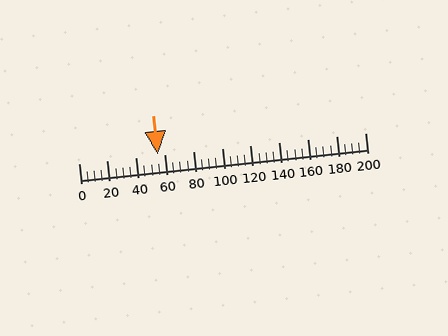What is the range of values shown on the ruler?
The ruler shows values from 0 to 200.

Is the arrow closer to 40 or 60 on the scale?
The arrow is closer to 60.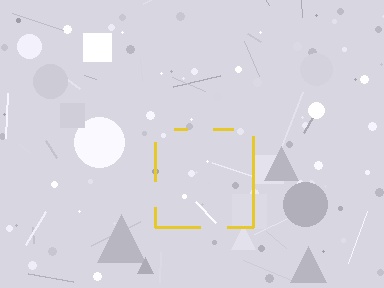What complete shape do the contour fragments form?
The contour fragments form a square.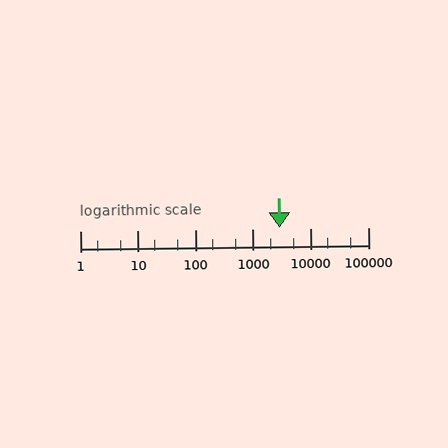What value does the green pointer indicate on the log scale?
The pointer indicates approximately 2900.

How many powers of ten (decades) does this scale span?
The scale spans 5 decades, from 1 to 100000.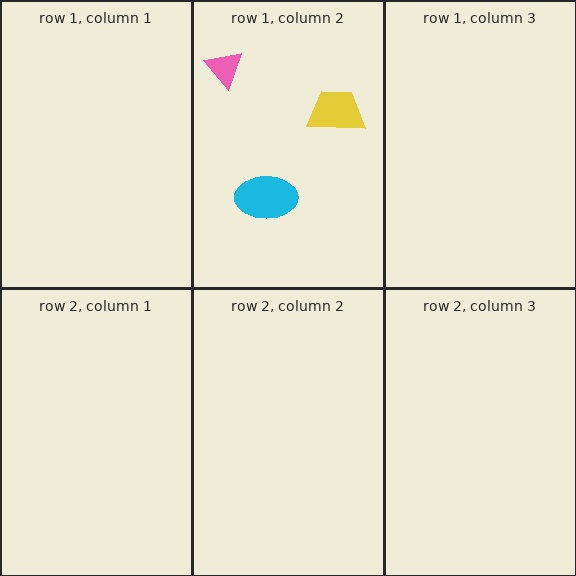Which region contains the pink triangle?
The row 1, column 2 region.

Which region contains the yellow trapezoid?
The row 1, column 2 region.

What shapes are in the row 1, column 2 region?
The pink triangle, the yellow trapezoid, the cyan ellipse.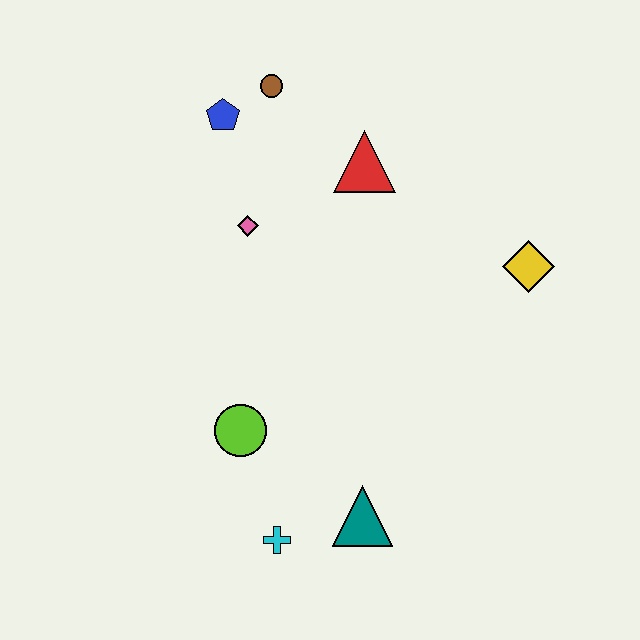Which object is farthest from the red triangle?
The cyan cross is farthest from the red triangle.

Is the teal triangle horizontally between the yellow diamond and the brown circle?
Yes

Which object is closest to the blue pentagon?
The brown circle is closest to the blue pentagon.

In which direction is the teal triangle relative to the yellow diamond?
The teal triangle is below the yellow diamond.